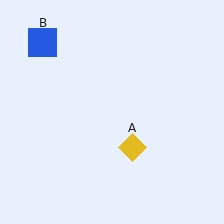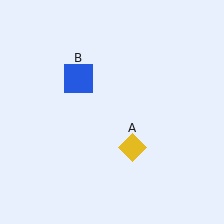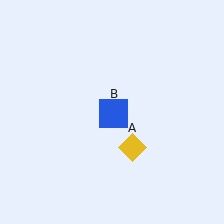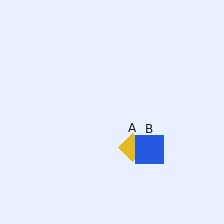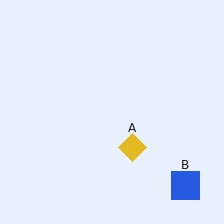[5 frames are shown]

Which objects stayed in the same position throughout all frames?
Yellow diamond (object A) remained stationary.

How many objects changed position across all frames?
1 object changed position: blue square (object B).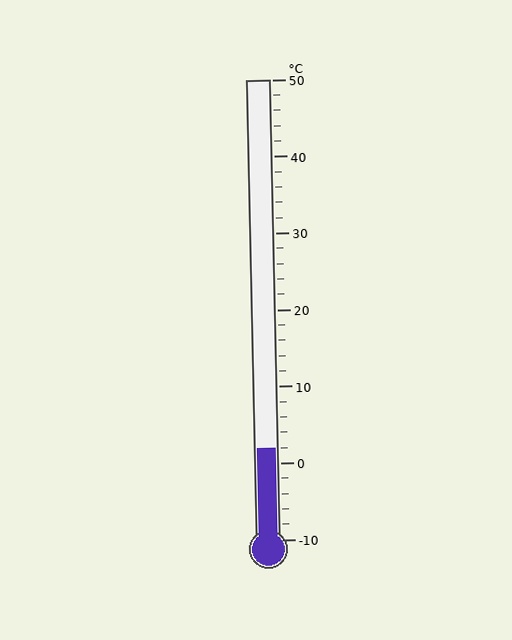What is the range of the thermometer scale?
The thermometer scale ranges from -10°C to 50°C.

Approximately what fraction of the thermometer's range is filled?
The thermometer is filled to approximately 20% of its range.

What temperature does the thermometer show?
The thermometer shows approximately 2°C.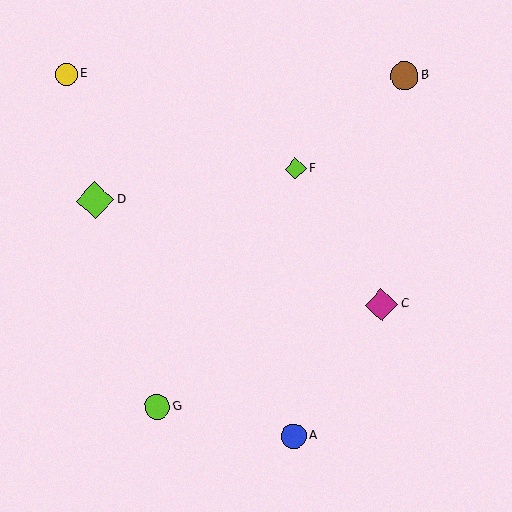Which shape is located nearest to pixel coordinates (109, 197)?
The lime diamond (labeled D) at (95, 200) is nearest to that location.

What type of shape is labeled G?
Shape G is a lime circle.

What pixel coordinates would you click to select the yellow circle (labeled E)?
Click at (66, 74) to select the yellow circle E.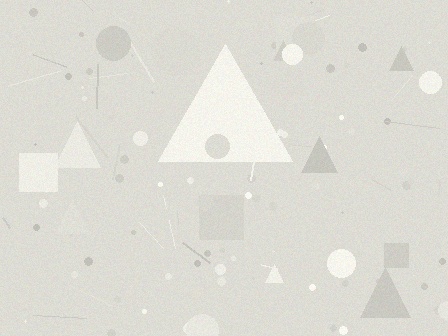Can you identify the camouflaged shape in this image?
The camouflaged shape is a triangle.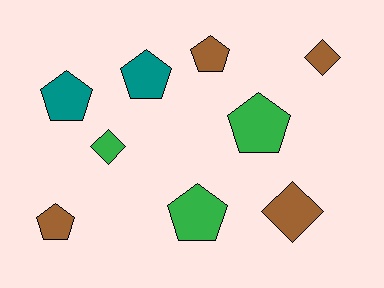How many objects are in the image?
There are 9 objects.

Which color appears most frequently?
Brown, with 4 objects.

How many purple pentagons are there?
There are no purple pentagons.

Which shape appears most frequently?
Pentagon, with 6 objects.